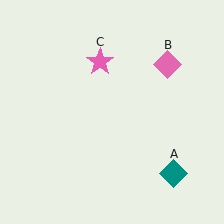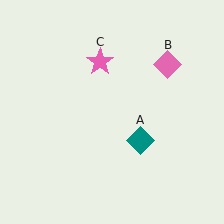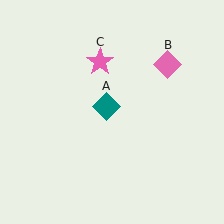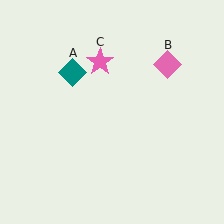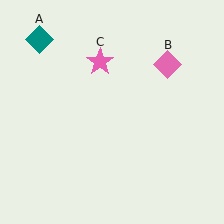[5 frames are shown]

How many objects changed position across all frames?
1 object changed position: teal diamond (object A).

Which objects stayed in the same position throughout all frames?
Pink diamond (object B) and pink star (object C) remained stationary.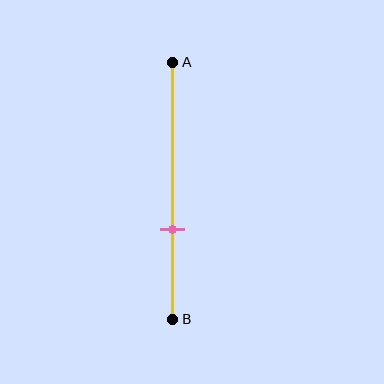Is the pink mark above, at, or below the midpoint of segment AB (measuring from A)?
The pink mark is below the midpoint of segment AB.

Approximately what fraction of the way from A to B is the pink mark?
The pink mark is approximately 65% of the way from A to B.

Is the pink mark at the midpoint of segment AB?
No, the mark is at about 65% from A, not at the 50% midpoint.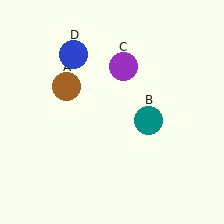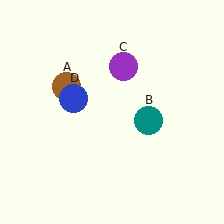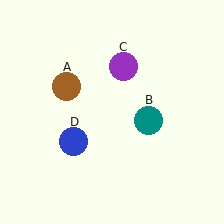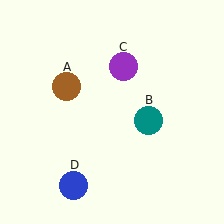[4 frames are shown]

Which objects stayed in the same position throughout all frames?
Brown circle (object A) and teal circle (object B) and purple circle (object C) remained stationary.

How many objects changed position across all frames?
1 object changed position: blue circle (object D).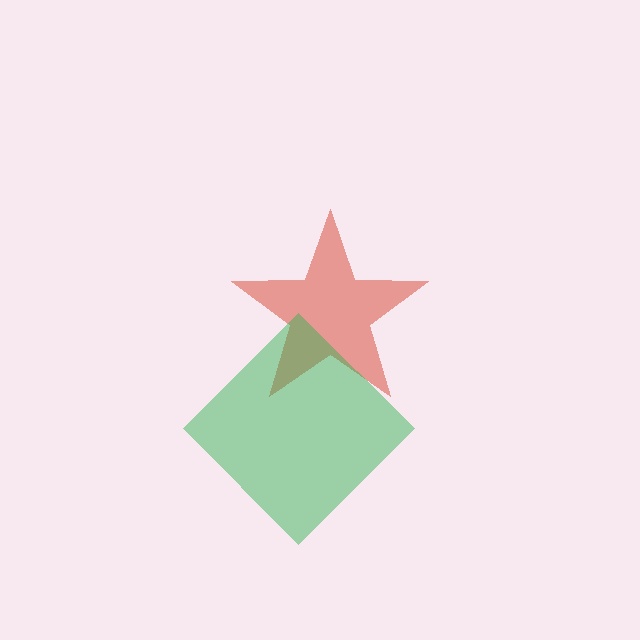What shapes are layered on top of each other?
The layered shapes are: a red star, a green diamond.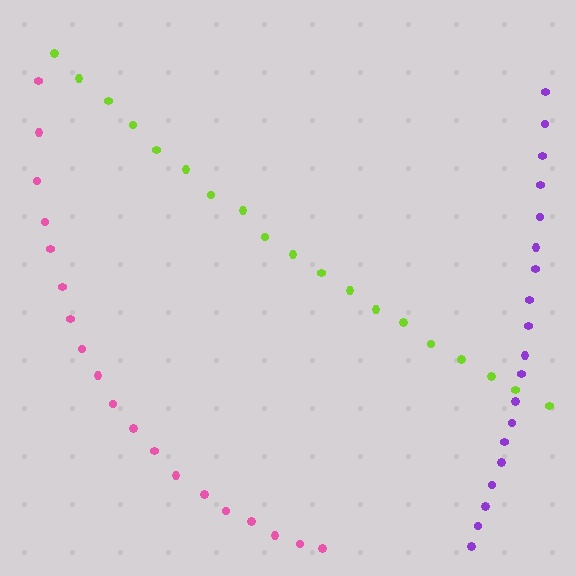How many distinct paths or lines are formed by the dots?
There are 3 distinct paths.